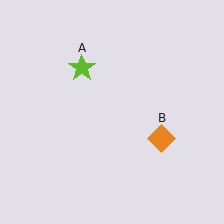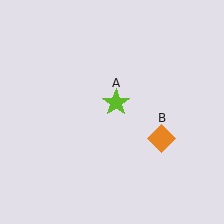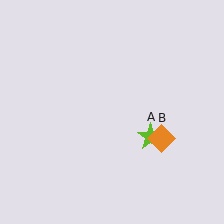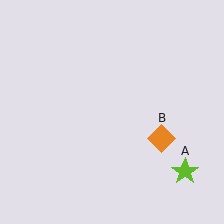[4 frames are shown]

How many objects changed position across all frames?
1 object changed position: lime star (object A).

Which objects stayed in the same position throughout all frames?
Orange diamond (object B) remained stationary.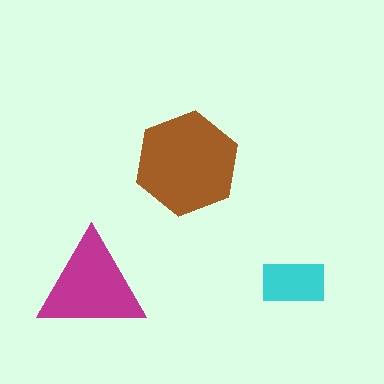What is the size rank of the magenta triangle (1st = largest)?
2nd.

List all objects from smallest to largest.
The cyan rectangle, the magenta triangle, the brown hexagon.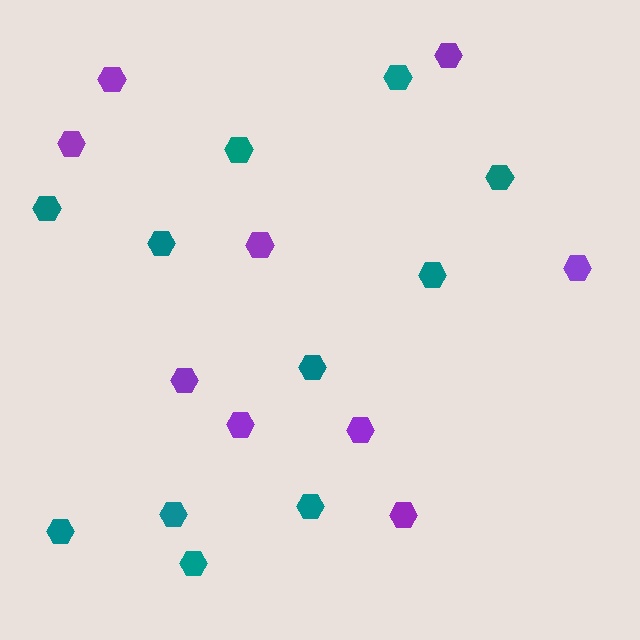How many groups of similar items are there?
There are 2 groups: one group of purple hexagons (9) and one group of teal hexagons (11).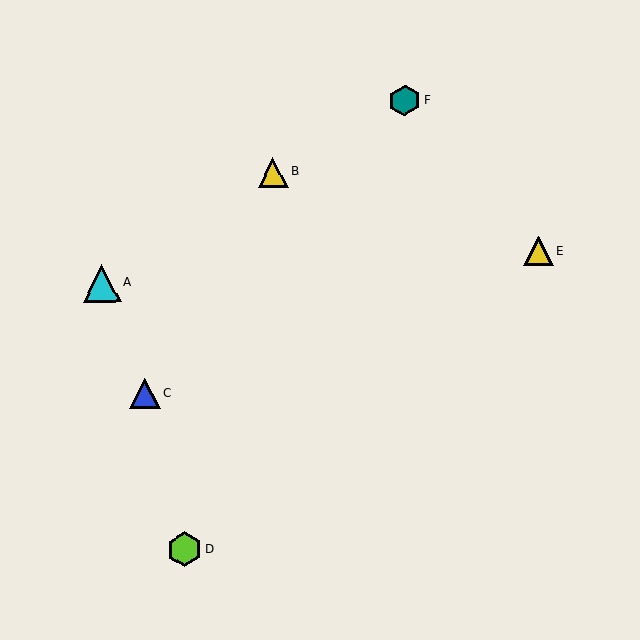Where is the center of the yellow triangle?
The center of the yellow triangle is at (273, 172).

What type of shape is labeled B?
Shape B is a yellow triangle.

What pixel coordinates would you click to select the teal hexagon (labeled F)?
Click at (405, 100) to select the teal hexagon F.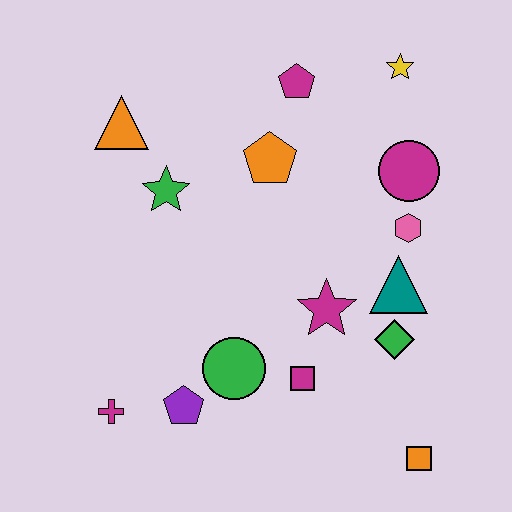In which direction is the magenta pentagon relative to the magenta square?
The magenta pentagon is above the magenta square.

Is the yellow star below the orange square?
No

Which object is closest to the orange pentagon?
The magenta pentagon is closest to the orange pentagon.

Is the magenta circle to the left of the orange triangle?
No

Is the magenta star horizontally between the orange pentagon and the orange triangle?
No